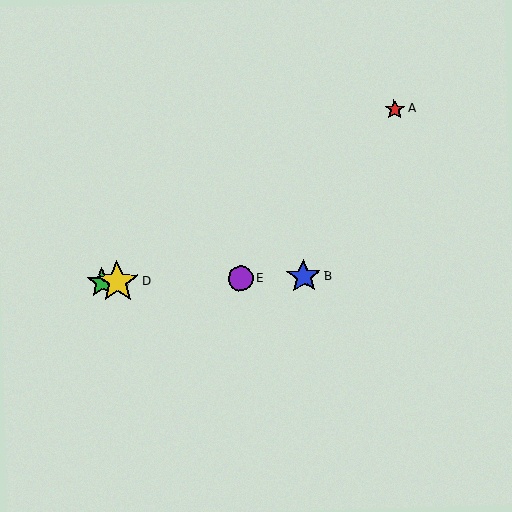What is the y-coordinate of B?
Object B is at y≈276.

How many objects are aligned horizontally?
4 objects (B, C, D, E) are aligned horizontally.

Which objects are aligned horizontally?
Objects B, C, D, E are aligned horizontally.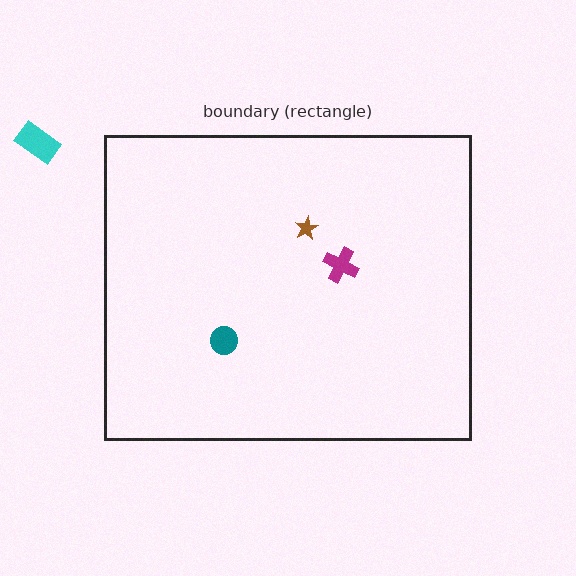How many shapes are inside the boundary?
3 inside, 1 outside.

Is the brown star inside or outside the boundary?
Inside.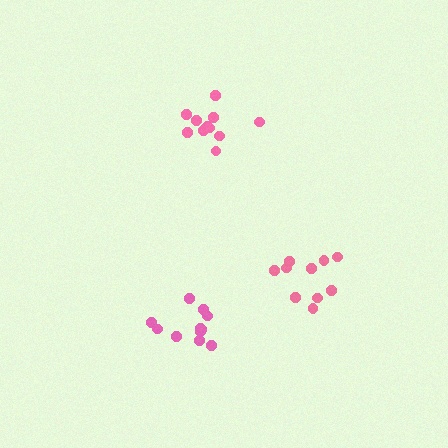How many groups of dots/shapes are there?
There are 3 groups.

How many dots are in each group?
Group 1: 11 dots, Group 2: 12 dots, Group 3: 10 dots (33 total).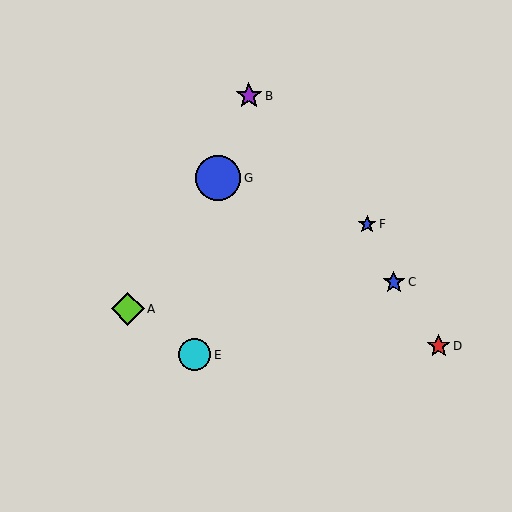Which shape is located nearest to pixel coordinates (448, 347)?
The red star (labeled D) at (439, 346) is nearest to that location.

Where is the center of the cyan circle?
The center of the cyan circle is at (195, 355).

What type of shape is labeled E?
Shape E is a cyan circle.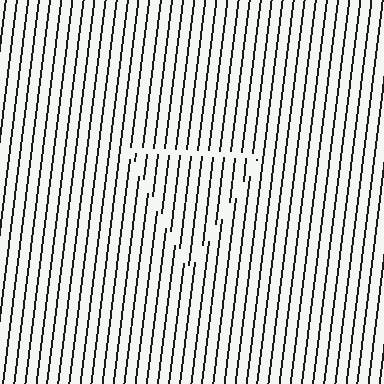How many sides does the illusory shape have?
3 sides — the line-ends trace a triangle.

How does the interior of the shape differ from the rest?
The interior of the shape contains the same grating, shifted by half a period — the contour is defined by the phase discontinuity where line-ends from the inner and outer gratings abut.